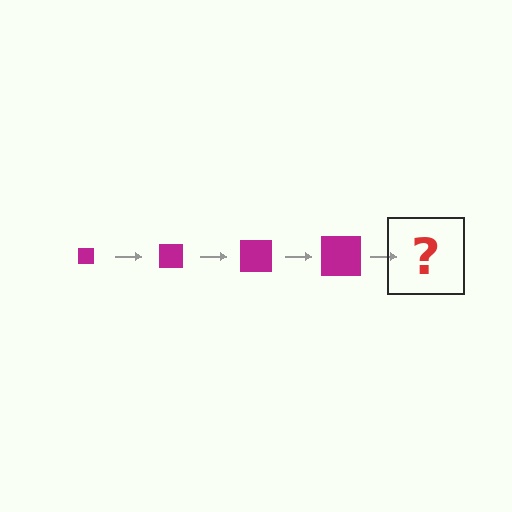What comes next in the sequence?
The next element should be a magenta square, larger than the previous one.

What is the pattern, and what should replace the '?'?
The pattern is that the square gets progressively larger each step. The '?' should be a magenta square, larger than the previous one.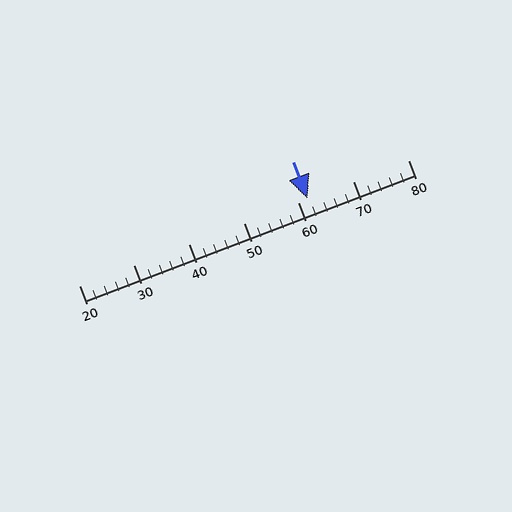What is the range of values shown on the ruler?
The ruler shows values from 20 to 80.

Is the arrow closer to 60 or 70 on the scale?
The arrow is closer to 60.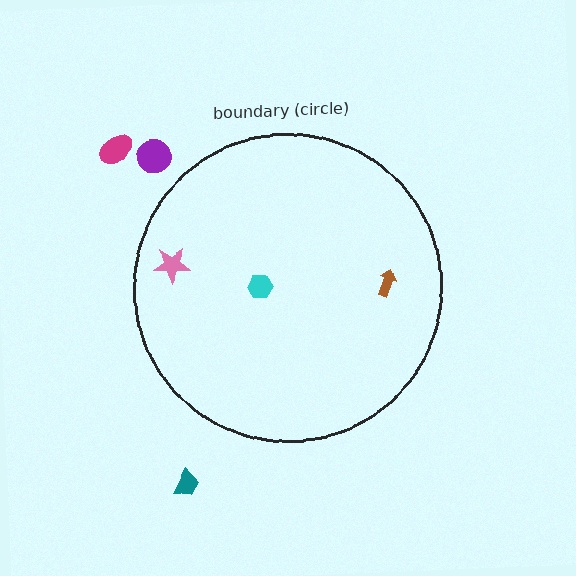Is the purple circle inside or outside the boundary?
Outside.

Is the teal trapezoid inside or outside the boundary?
Outside.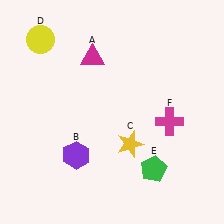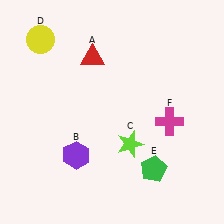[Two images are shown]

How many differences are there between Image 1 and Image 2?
There are 2 differences between the two images.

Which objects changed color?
A changed from magenta to red. C changed from yellow to lime.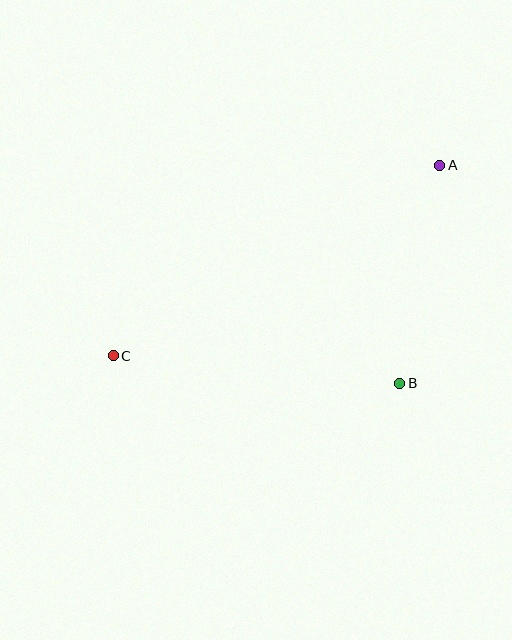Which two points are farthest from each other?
Points A and C are farthest from each other.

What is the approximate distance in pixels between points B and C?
The distance between B and C is approximately 288 pixels.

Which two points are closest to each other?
Points A and B are closest to each other.